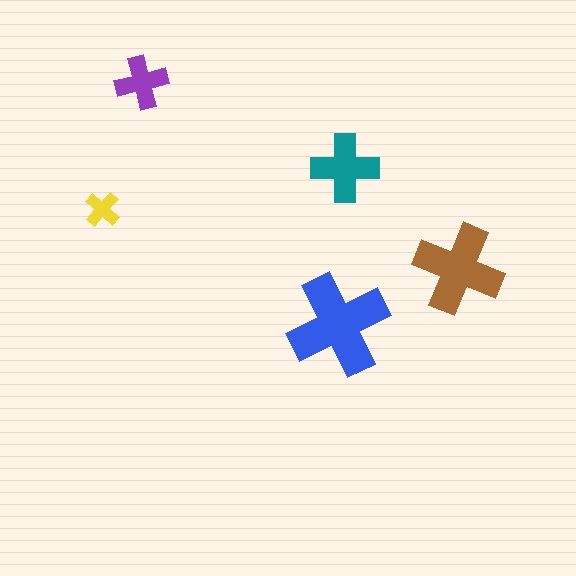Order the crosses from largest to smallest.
the blue one, the brown one, the teal one, the purple one, the yellow one.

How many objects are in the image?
There are 5 objects in the image.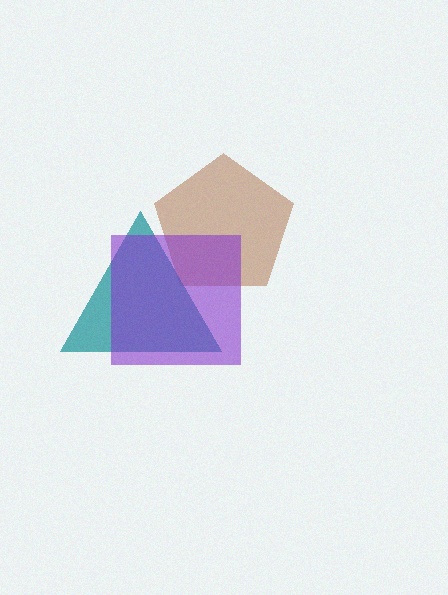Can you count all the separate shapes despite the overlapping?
Yes, there are 3 separate shapes.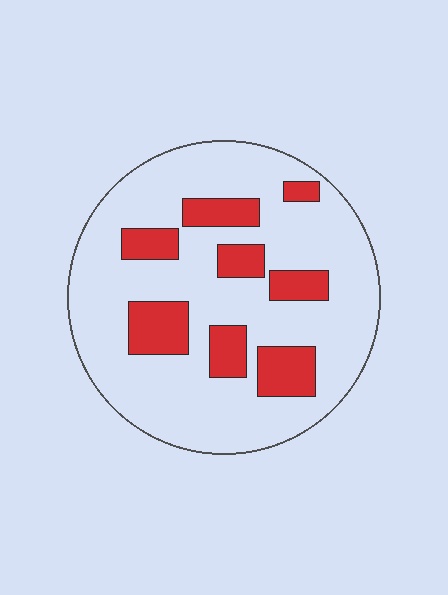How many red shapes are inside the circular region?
8.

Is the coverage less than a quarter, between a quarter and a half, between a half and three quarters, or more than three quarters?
Less than a quarter.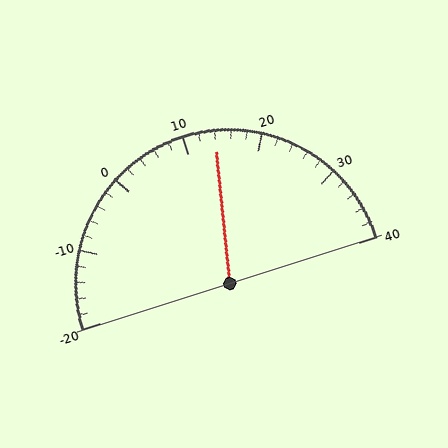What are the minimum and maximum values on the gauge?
The gauge ranges from -20 to 40.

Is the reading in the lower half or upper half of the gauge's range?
The reading is in the upper half of the range (-20 to 40).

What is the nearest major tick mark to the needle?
The nearest major tick mark is 10.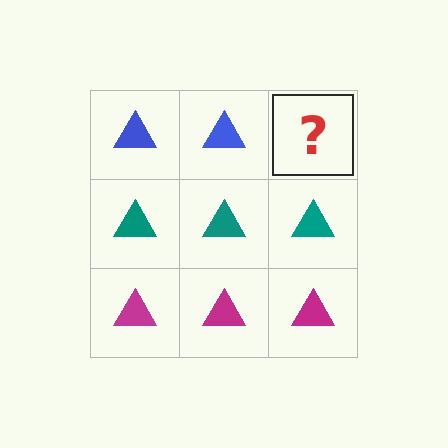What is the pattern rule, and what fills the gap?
The rule is that each row has a consistent color. The gap should be filled with a blue triangle.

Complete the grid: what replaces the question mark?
The question mark should be replaced with a blue triangle.